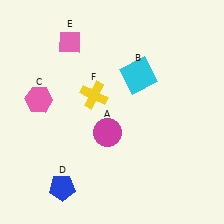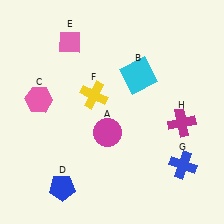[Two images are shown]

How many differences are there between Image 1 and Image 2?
There are 2 differences between the two images.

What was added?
A blue cross (G), a magenta cross (H) were added in Image 2.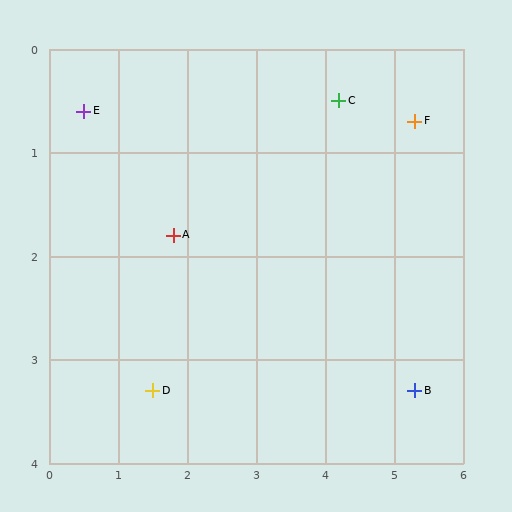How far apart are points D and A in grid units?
Points D and A are about 1.5 grid units apart.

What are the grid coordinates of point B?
Point B is at approximately (5.3, 3.3).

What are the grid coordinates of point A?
Point A is at approximately (1.8, 1.8).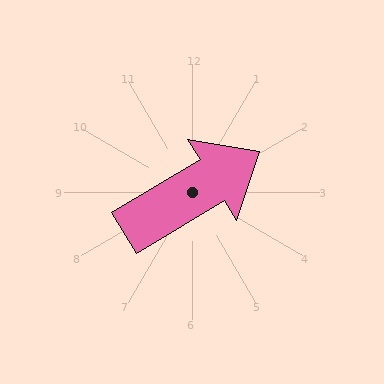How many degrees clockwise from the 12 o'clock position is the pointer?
Approximately 59 degrees.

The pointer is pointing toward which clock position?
Roughly 2 o'clock.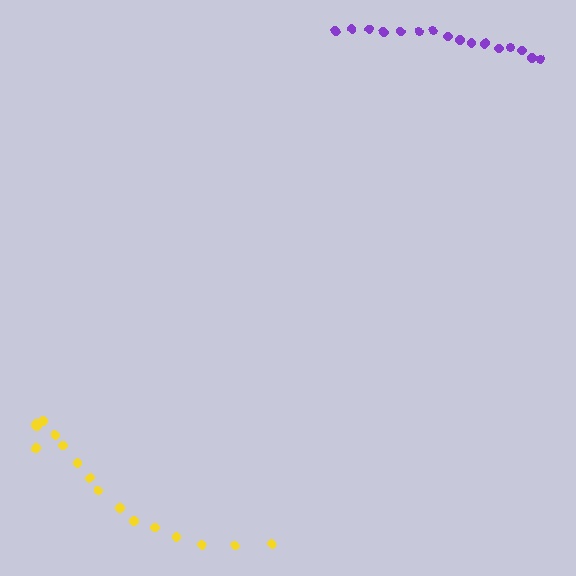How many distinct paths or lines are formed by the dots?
There are 2 distinct paths.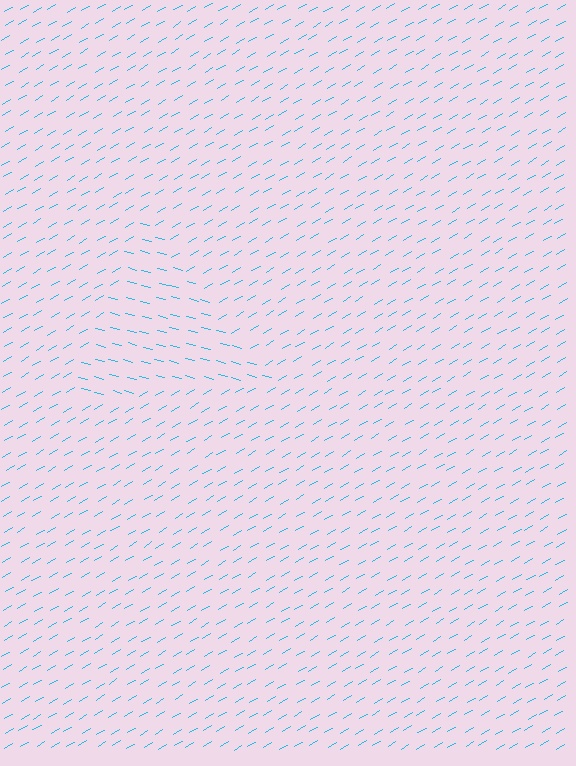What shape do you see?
I see a triangle.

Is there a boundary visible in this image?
Yes, there is a texture boundary formed by a change in line orientation.